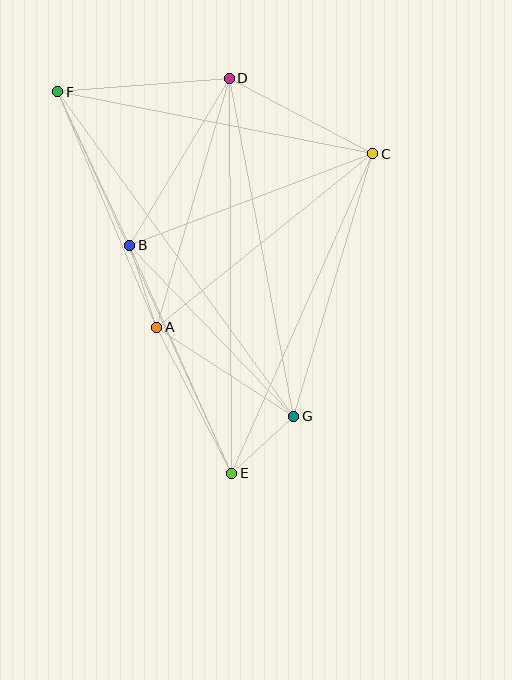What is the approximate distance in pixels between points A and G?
The distance between A and G is approximately 163 pixels.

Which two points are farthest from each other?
Points E and F are farthest from each other.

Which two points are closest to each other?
Points E and G are closest to each other.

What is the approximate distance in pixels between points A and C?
The distance between A and C is approximately 277 pixels.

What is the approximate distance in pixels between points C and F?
The distance between C and F is approximately 321 pixels.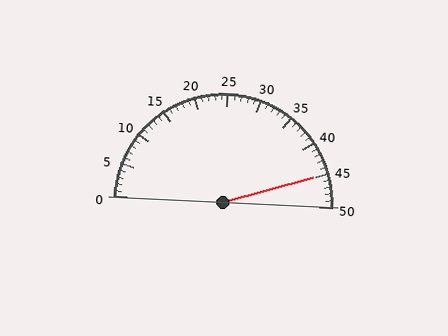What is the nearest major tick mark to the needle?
The nearest major tick mark is 45.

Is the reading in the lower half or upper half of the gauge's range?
The reading is in the upper half of the range (0 to 50).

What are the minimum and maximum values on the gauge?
The gauge ranges from 0 to 50.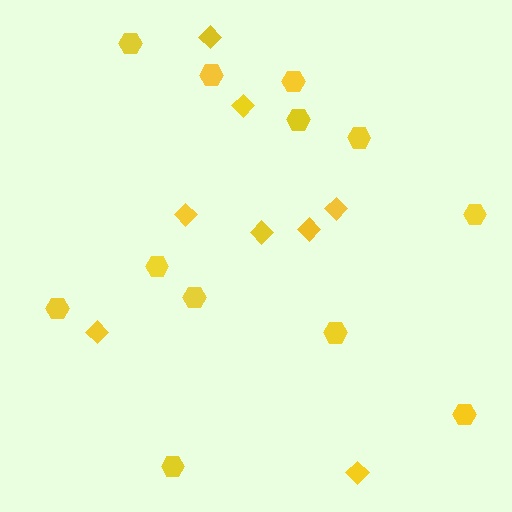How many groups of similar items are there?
There are 2 groups: one group of hexagons (12) and one group of diamonds (8).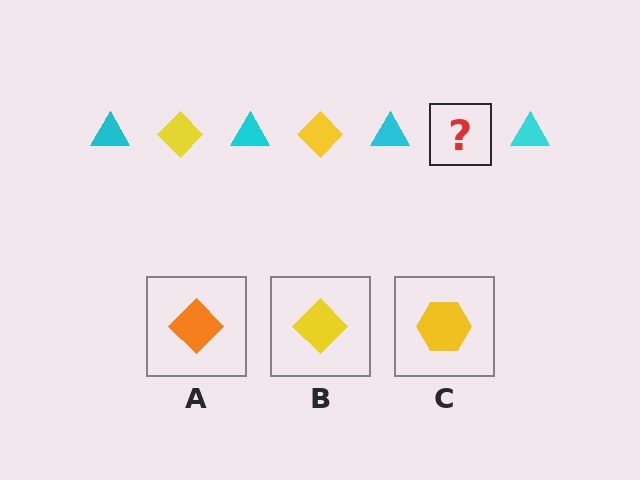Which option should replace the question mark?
Option B.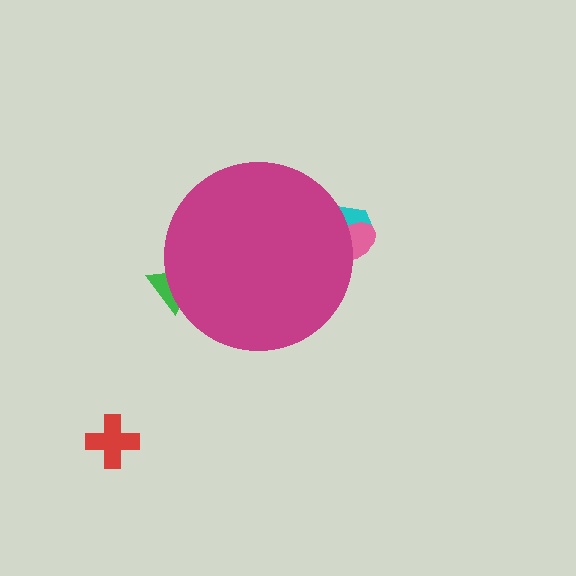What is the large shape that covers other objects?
A magenta circle.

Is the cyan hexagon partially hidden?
Yes, the cyan hexagon is partially hidden behind the magenta circle.